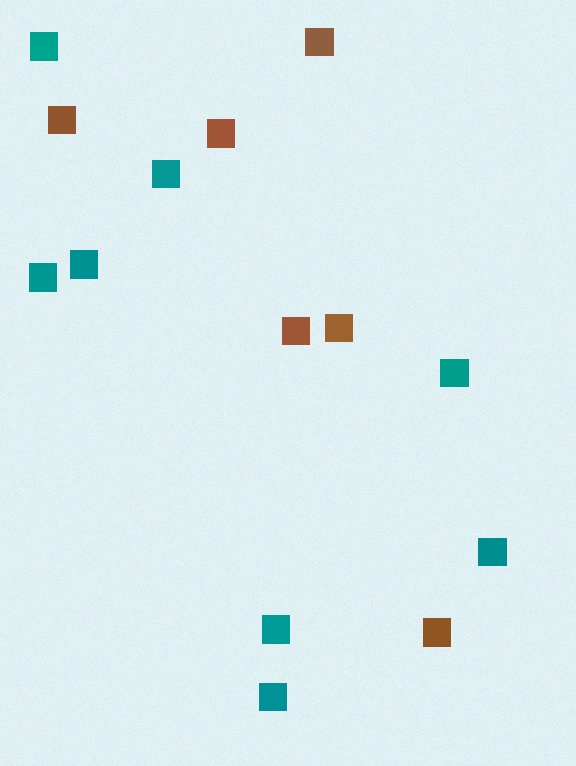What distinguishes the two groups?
There are 2 groups: one group of teal squares (8) and one group of brown squares (6).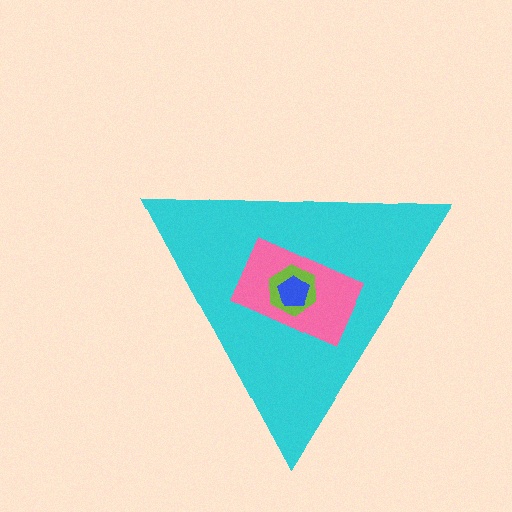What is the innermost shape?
The blue pentagon.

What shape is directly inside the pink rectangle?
The lime hexagon.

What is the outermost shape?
The cyan triangle.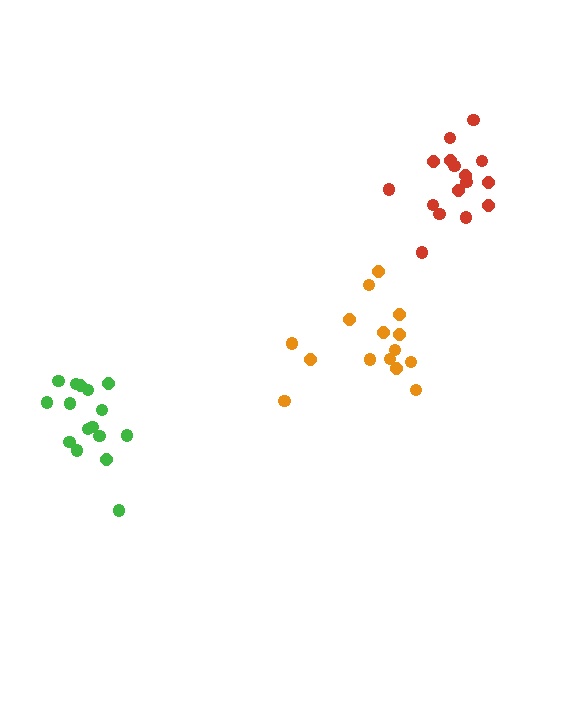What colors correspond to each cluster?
The clusters are colored: orange, green, red.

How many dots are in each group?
Group 1: 15 dots, Group 2: 16 dots, Group 3: 16 dots (47 total).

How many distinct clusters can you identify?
There are 3 distinct clusters.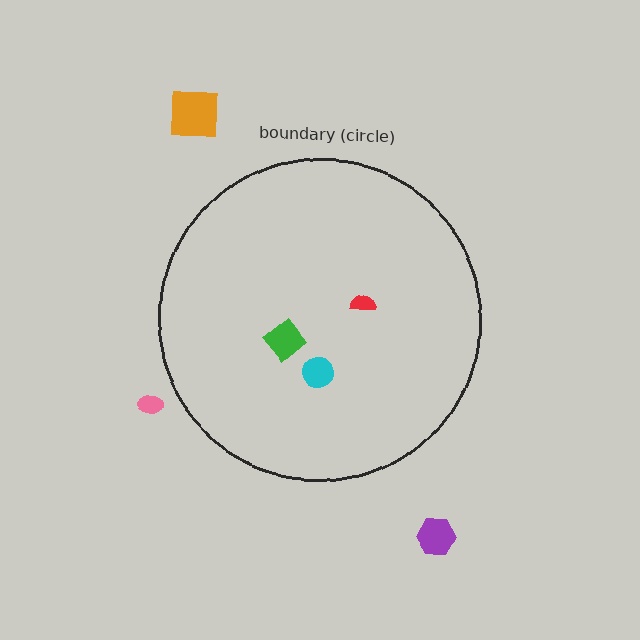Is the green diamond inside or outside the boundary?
Inside.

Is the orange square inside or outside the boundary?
Outside.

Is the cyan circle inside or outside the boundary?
Inside.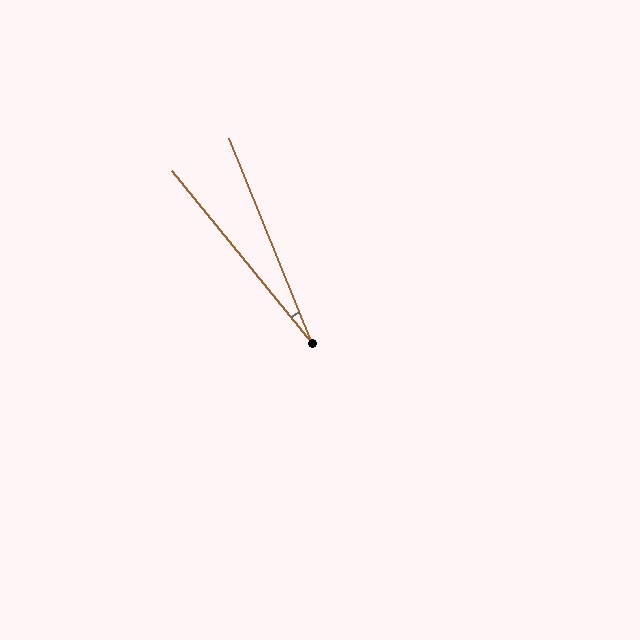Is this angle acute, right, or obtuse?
It is acute.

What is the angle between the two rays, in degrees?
Approximately 17 degrees.